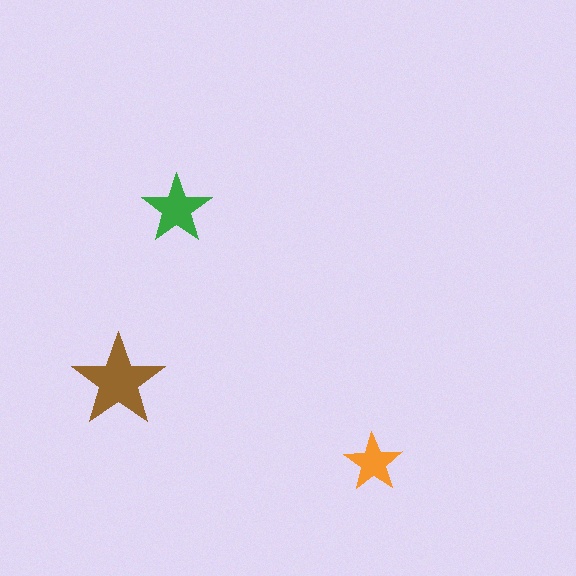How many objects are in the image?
There are 3 objects in the image.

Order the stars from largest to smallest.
the brown one, the green one, the orange one.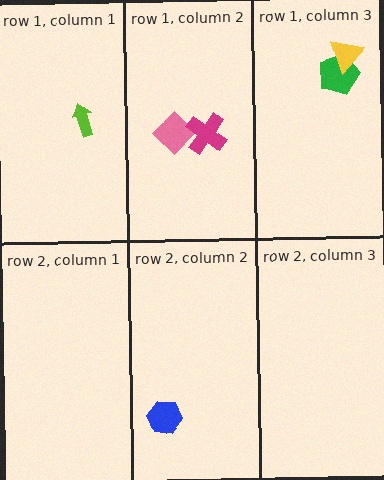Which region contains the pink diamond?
The row 1, column 2 region.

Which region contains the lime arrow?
The row 1, column 1 region.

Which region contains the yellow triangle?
The row 1, column 3 region.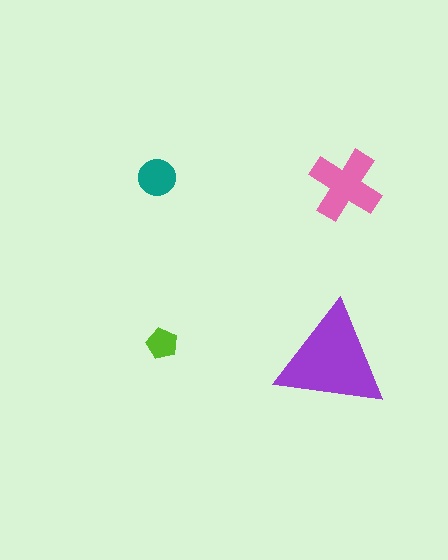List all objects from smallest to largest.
The lime pentagon, the teal circle, the pink cross, the purple triangle.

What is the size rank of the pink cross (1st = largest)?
2nd.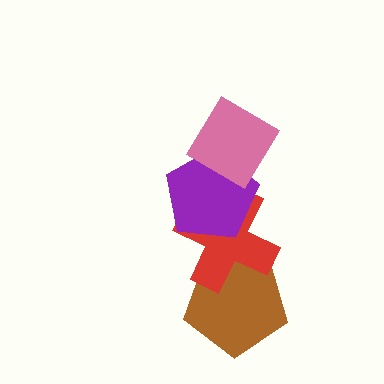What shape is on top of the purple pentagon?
The pink diamond is on top of the purple pentagon.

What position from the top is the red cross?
The red cross is 3rd from the top.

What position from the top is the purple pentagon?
The purple pentagon is 2nd from the top.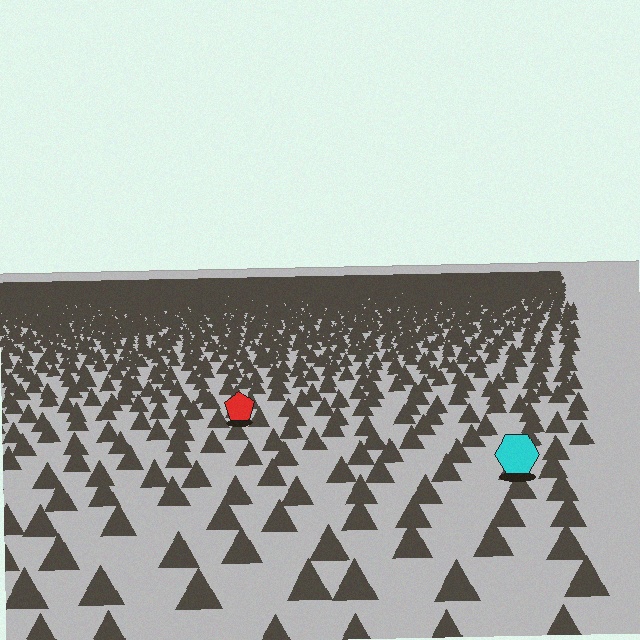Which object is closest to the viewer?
The cyan hexagon is closest. The texture marks near it are larger and more spread out.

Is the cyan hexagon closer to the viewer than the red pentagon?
Yes. The cyan hexagon is closer — you can tell from the texture gradient: the ground texture is coarser near it.